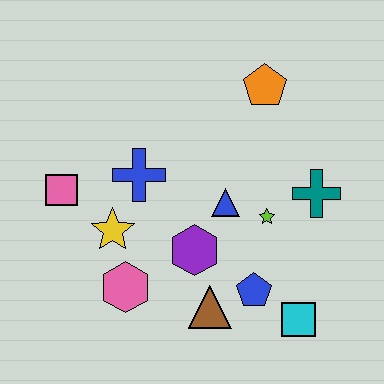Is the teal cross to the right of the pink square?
Yes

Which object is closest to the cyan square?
The blue pentagon is closest to the cyan square.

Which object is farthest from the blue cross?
The cyan square is farthest from the blue cross.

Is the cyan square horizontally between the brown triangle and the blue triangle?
No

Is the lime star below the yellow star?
No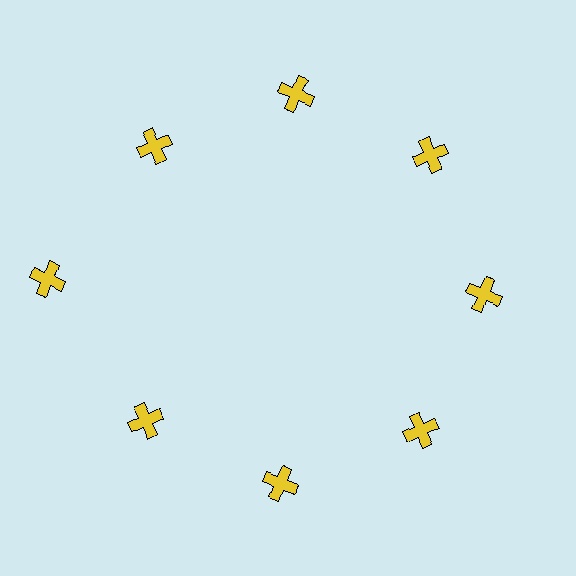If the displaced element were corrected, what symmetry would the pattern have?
It would have 8-fold rotational symmetry — the pattern would map onto itself every 45 degrees.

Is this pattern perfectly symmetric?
No. The 8 yellow crosses are arranged in a ring, but one element near the 9 o'clock position is pushed outward from the center, breaking the 8-fold rotational symmetry.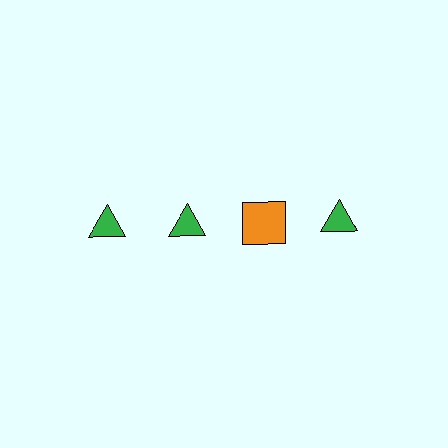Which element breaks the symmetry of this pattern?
The orange square in the top row, center column breaks the symmetry. All other shapes are green triangles.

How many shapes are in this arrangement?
There are 4 shapes arranged in a grid pattern.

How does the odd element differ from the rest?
It differs in both color (orange instead of green) and shape (square instead of triangle).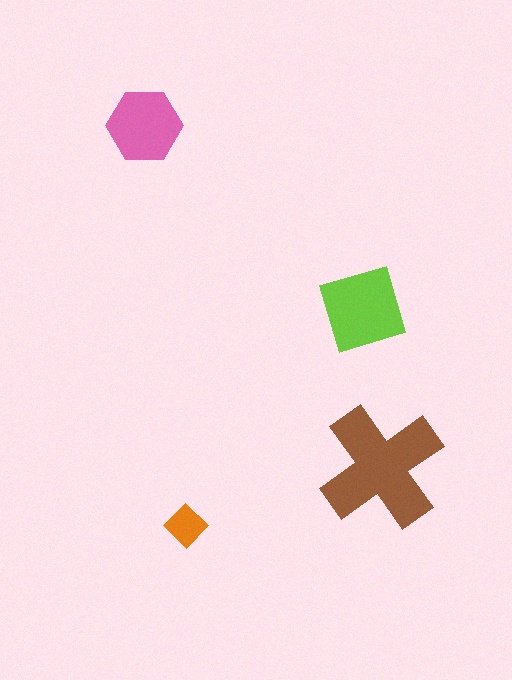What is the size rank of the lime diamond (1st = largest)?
2nd.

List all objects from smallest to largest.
The orange diamond, the pink hexagon, the lime diamond, the brown cross.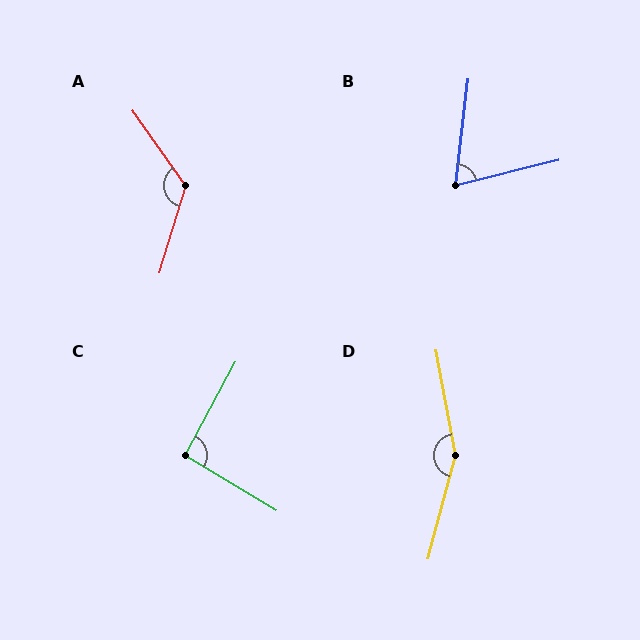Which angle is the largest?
D, at approximately 155 degrees.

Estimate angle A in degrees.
Approximately 128 degrees.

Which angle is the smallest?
B, at approximately 70 degrees.